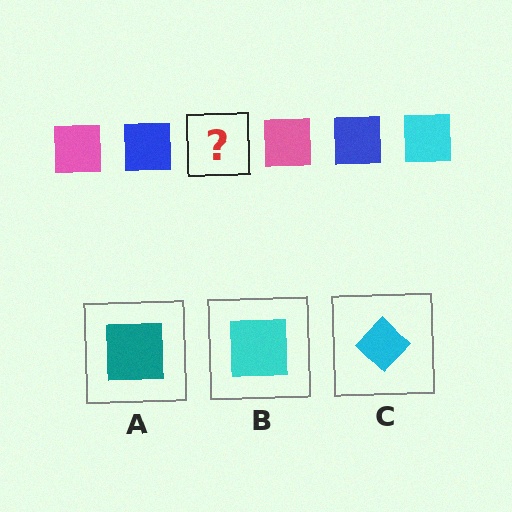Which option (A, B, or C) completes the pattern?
B.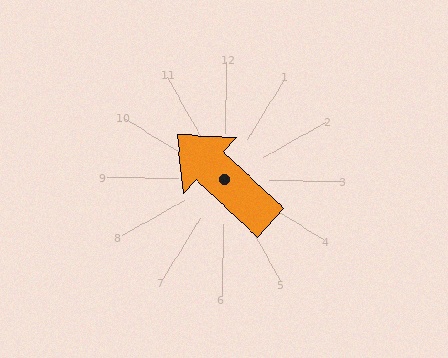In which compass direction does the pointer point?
Northwest.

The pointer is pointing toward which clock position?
Roughly 10 o'clock.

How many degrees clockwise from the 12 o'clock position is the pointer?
Approximately 312 degrees.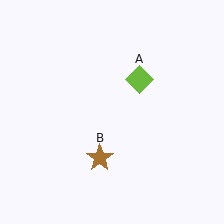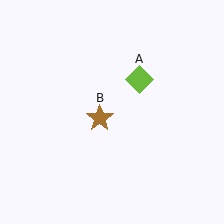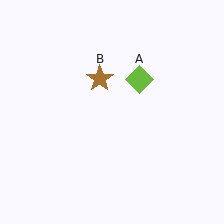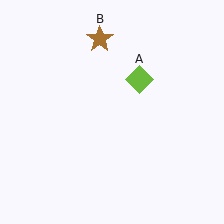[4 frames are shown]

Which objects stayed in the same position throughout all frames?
Lime diamond (object A) remained stationary.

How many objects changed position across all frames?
1 object changed position: brown star (object B).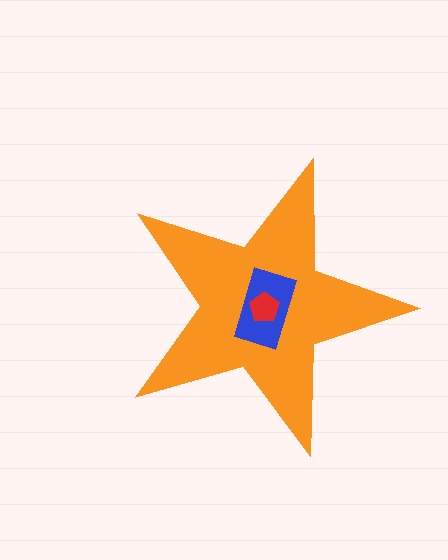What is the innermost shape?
The red pentagon.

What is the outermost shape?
The orange star.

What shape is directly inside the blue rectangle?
The red pentagon.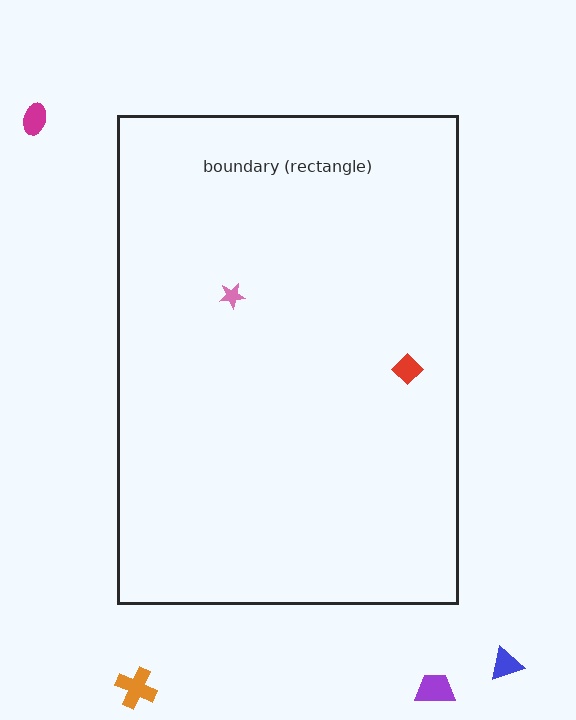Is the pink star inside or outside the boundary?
Inside.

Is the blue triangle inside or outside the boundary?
Outside.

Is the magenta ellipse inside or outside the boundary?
Outside.